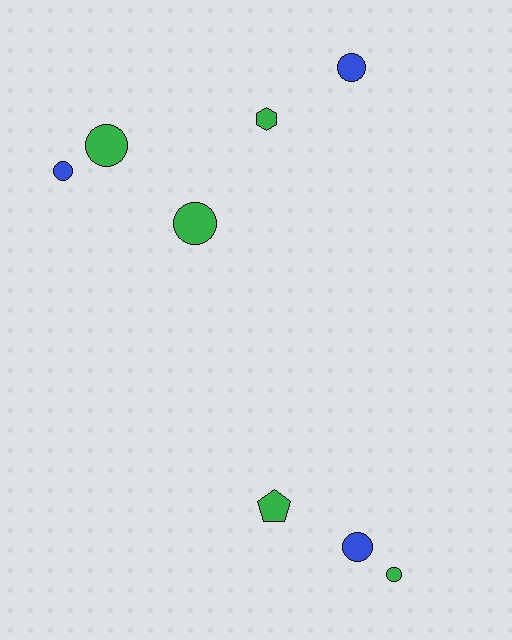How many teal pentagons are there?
There are no teal pentagons.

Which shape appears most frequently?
Circle, with 6 objects.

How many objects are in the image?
There are 8 objects.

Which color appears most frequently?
Green, with 5 objects.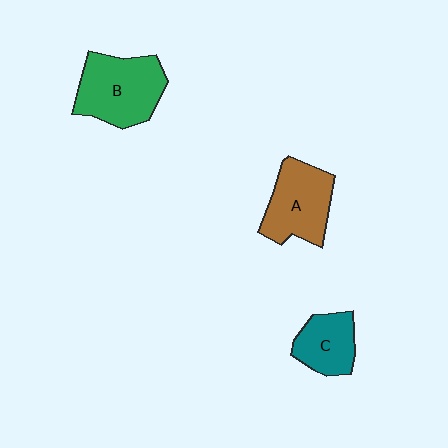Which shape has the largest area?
Shape B (green).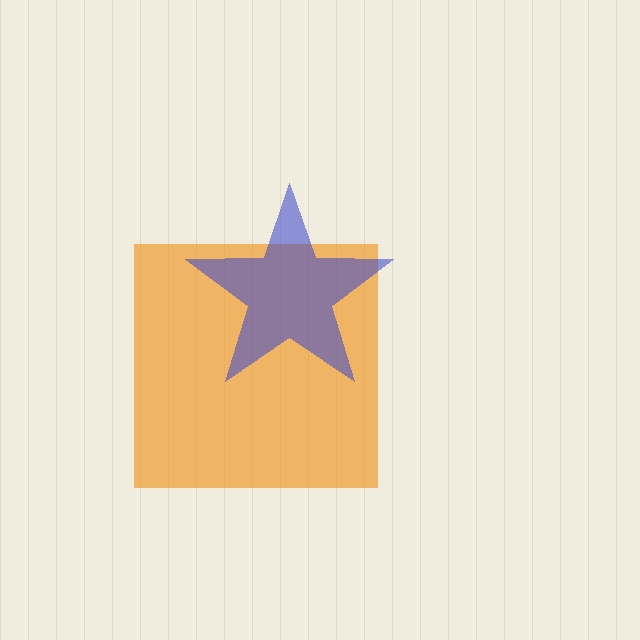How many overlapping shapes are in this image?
There are 2 overlapping shapes in the image.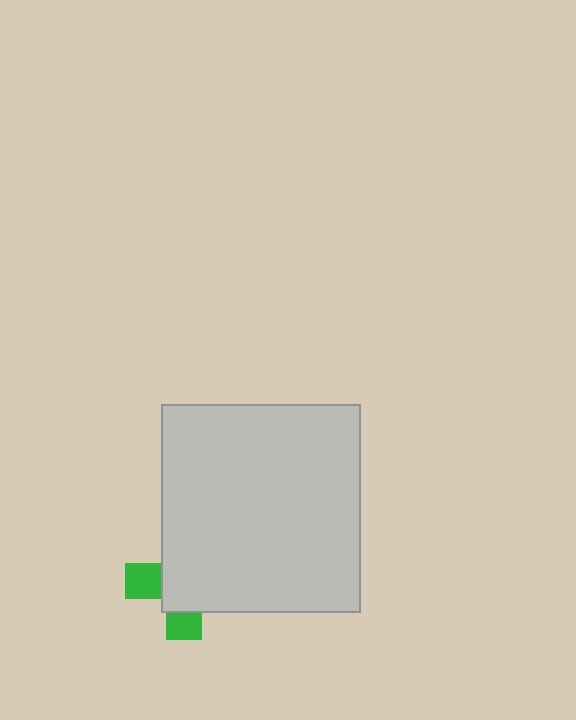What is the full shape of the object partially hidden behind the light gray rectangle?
The partially hidden object is a green cross.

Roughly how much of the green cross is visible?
A small part of it is visible (roughly 31%).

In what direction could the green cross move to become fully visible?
The green cross could move toward the lower-left. That would shift it out from behind the light gray rectangle entirely.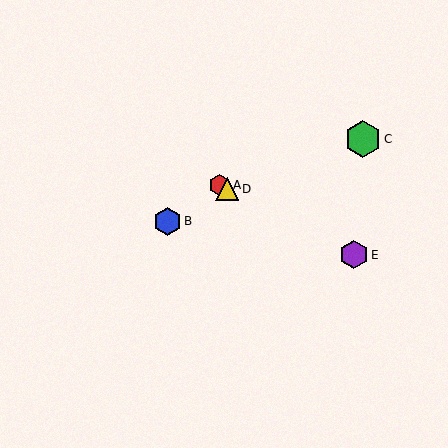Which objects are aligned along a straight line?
Objects A, D, E are aligned along a straight line.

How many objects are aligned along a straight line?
3 objects (A, D, E) are aligned along a straight line.